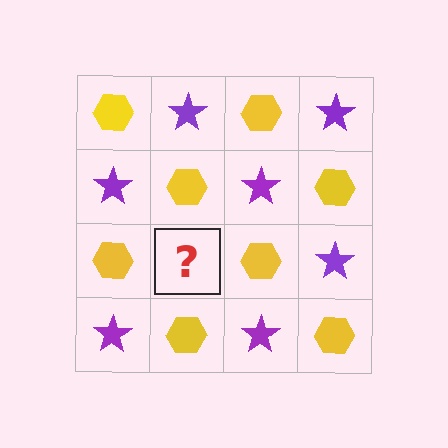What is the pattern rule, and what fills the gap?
The rule is that it alternates yellow hexagon and purple star in a checkerboard pattern. The gap should be filled with a purple star.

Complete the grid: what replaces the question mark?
The question mark should be replaced with a purple star.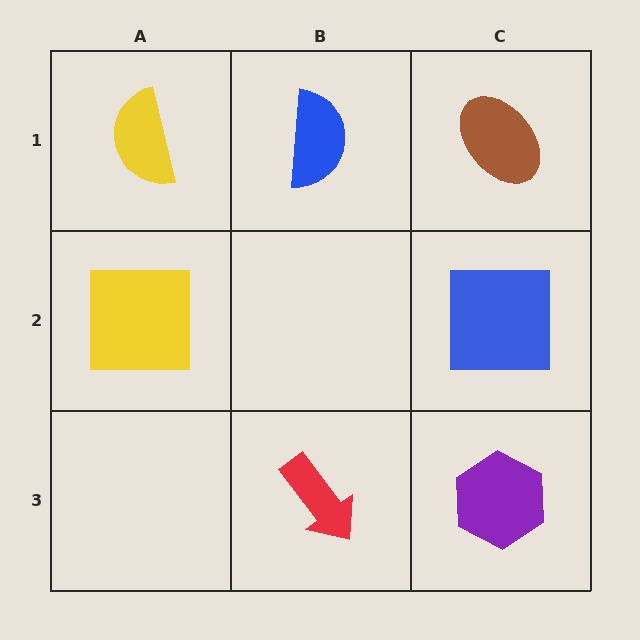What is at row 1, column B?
A blue semicircle.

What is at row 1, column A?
A yellow semicircle.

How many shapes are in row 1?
3 shapes.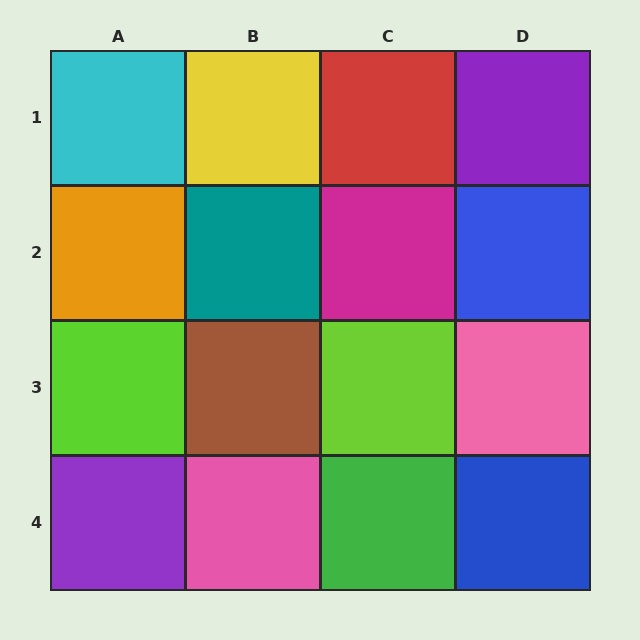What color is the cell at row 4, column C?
Green.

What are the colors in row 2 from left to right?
Orange, teal, magenta, blue.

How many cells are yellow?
1 cell is yellow.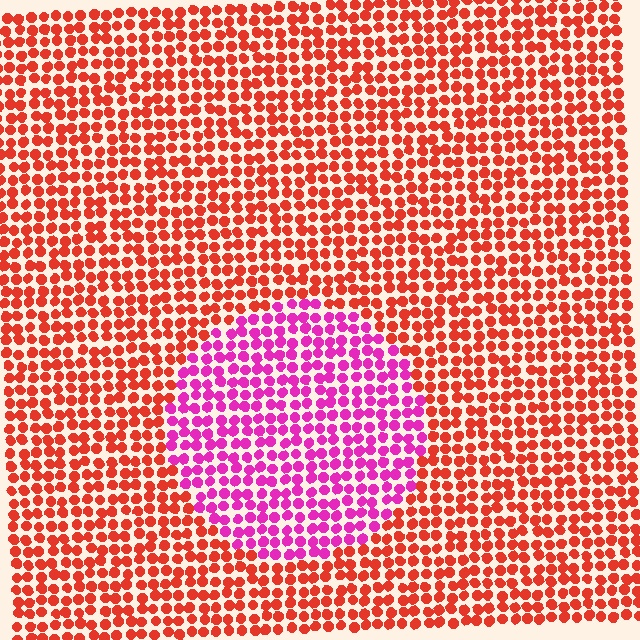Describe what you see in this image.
The image is filled with small red elements in a uniform arrangement. A circle-shaped region is visible where the elements are tinted to a slightly different hue, forming a subtle color boundary.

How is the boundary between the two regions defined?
The boundary is defined purely by a slight shift in hue (about 51 degrees). Spacing, size, and orientation are identical on both sides.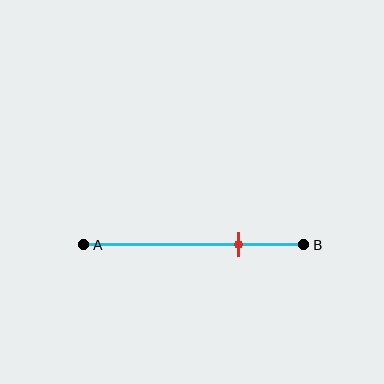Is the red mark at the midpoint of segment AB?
No, the mark is at about 70% from A, not at the 50% midpoint.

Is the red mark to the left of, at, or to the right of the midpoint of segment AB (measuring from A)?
The red mark is to the right of the midpoint of segment AB.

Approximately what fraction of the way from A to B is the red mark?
The red mark is approximately 70% of the way from A to B.